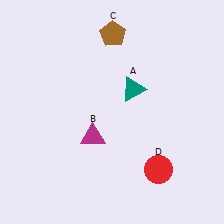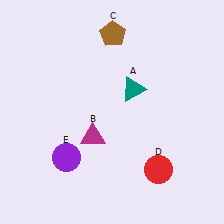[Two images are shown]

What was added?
A purple circle (E) was added in Image 2.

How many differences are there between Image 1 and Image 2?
There is 1 difference between the two images.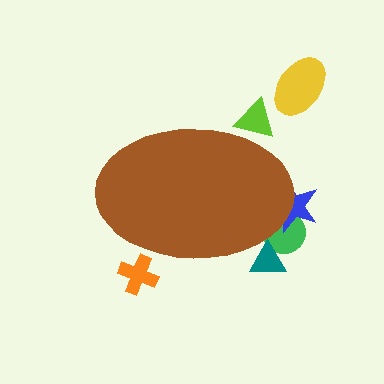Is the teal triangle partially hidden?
Yes, the teal triangle is partially hidden behind the brown ellipse.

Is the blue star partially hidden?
Yes, the blue star is partially hidden behind the brown ellipse.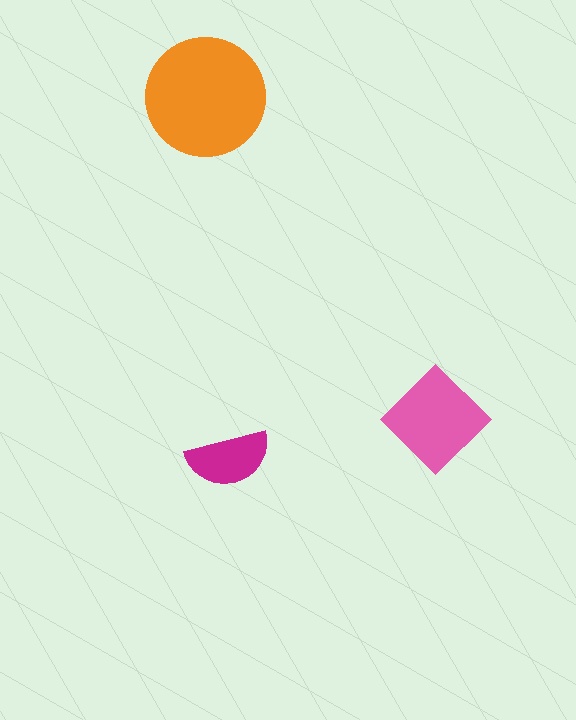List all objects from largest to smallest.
The orange circle, the pink diamond, the magenta semicircle.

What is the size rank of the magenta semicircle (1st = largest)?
3rd.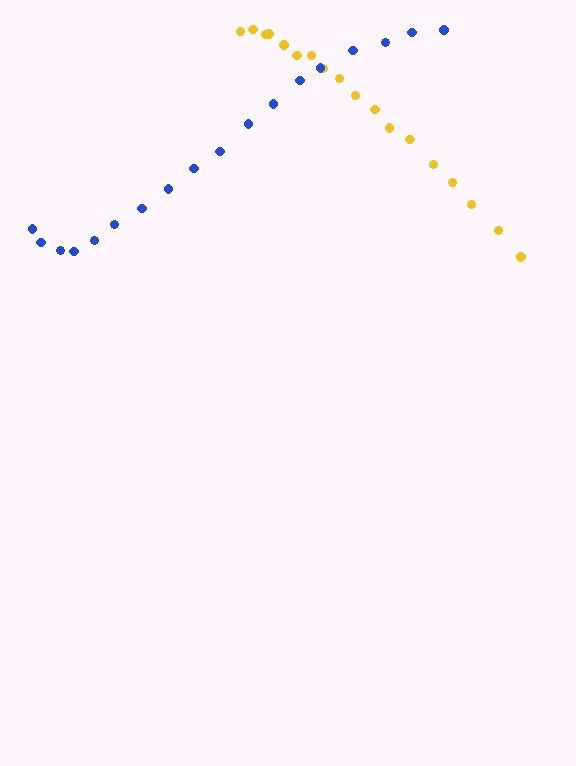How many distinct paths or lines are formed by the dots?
There are 2 distinct paths.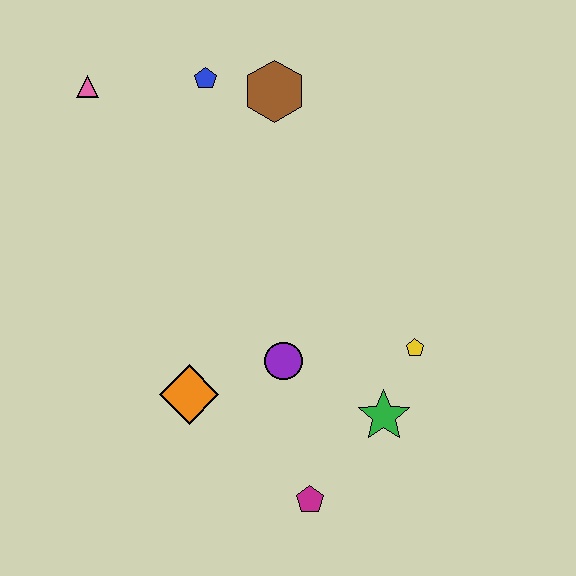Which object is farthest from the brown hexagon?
The magenta pentagon is farthest from the brown hexagon.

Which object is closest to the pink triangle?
The blue pentagon is closest to the pink triangle.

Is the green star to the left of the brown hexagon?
No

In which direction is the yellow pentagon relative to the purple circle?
The yellow pentagon is to the right of the purple circle.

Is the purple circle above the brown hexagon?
No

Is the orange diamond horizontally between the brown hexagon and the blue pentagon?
No